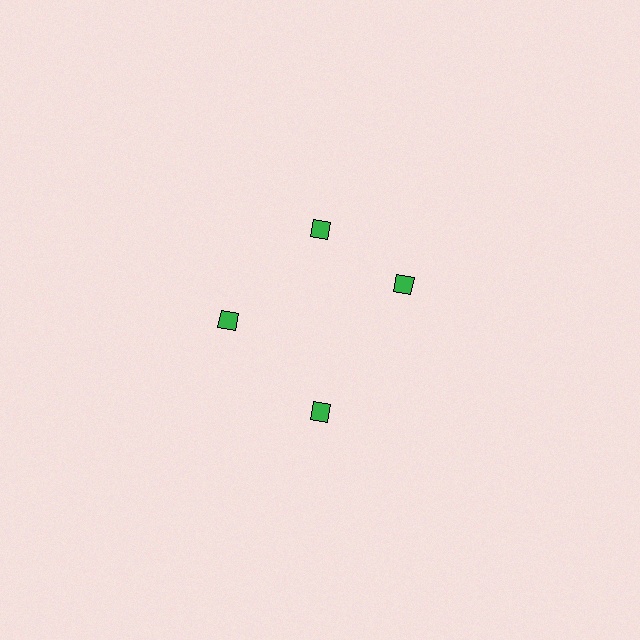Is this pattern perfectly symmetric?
No. The 4 green diamonds are arranged in a ring, but one element near the 3 o'clock position is rotated out of alignment along the ring, breaking the 4-fold rotational symmetry.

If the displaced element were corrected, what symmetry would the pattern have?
It would have 4-fold rotational symmetry — the pattern would map onto itself every 90 degrees.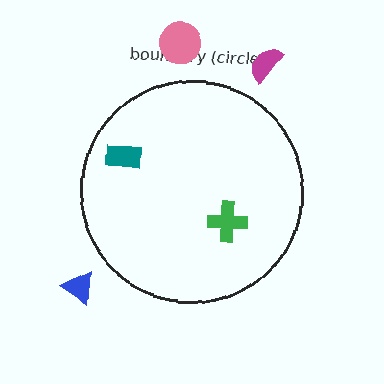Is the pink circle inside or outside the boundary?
Outside.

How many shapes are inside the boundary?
2 inside, 3 outside.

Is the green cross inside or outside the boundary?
Inside.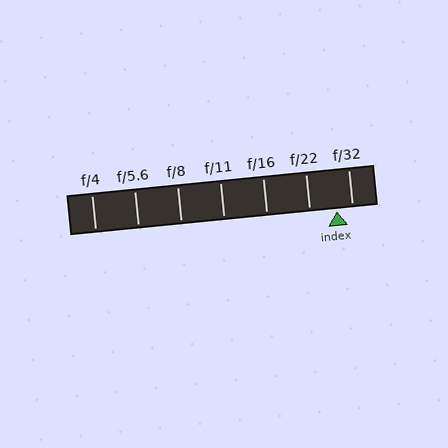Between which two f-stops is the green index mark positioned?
The index mark is between f/22 and f/32.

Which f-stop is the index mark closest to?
The index mark is closest to f/32.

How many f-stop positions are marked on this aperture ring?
There are 7 f-stop positions marked.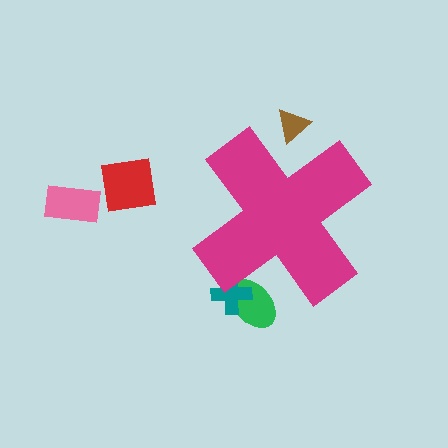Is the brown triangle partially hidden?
Yes, the brown triangle is partially hidden behind the magenta cross.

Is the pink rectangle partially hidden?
No, the pink rectangle is fully visible.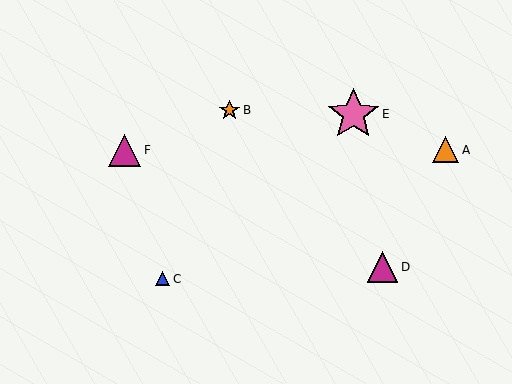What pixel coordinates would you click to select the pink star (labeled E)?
Click at (353, 114) to select the pink star E.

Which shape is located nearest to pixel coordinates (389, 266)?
The magenta triangle (labeled D) at (382, 267) is nearest to that location.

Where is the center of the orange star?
The center of the orange star is at (230, 110).